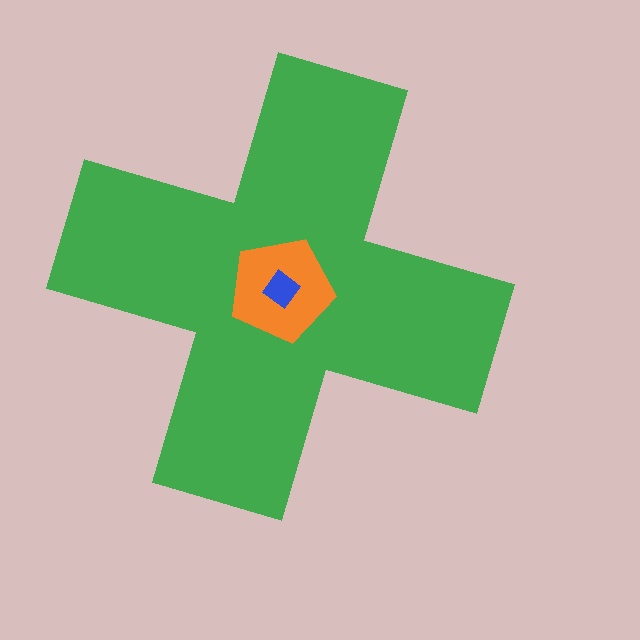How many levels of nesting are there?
3.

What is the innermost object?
The blue diamond.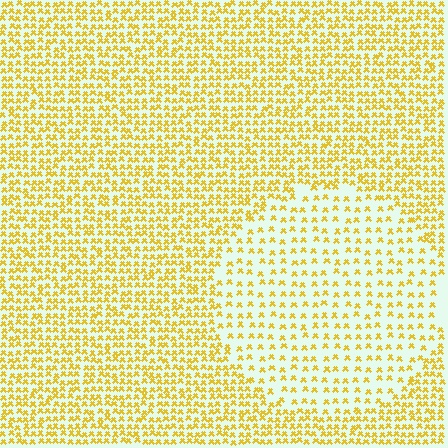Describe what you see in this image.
The image contains small yellow elements arranged at two different densities. A circle-shaped region is visible where the elements are less densely packed than the surrounding area.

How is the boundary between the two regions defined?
The boundary is defined by a change in element density (approximately 2.1x ratio). All elements are the same color, size, and shape.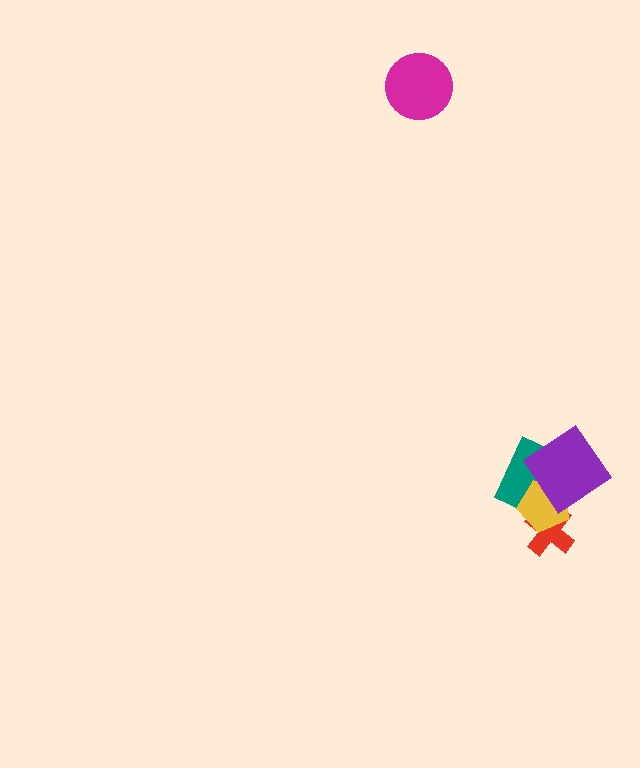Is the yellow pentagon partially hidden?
Yes, it is partially covered by another shape.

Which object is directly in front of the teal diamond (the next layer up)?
The yellow pentagon is directly in front of the teal diamond.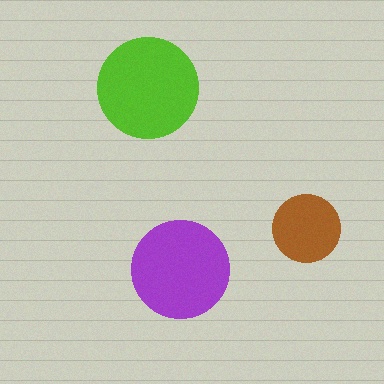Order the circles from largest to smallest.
the lime one, the purple one, the brown one.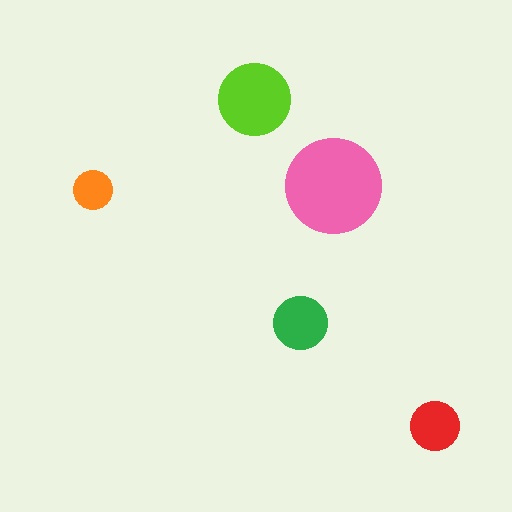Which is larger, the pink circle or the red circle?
The pink one.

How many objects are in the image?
There are 5 objects in the image.